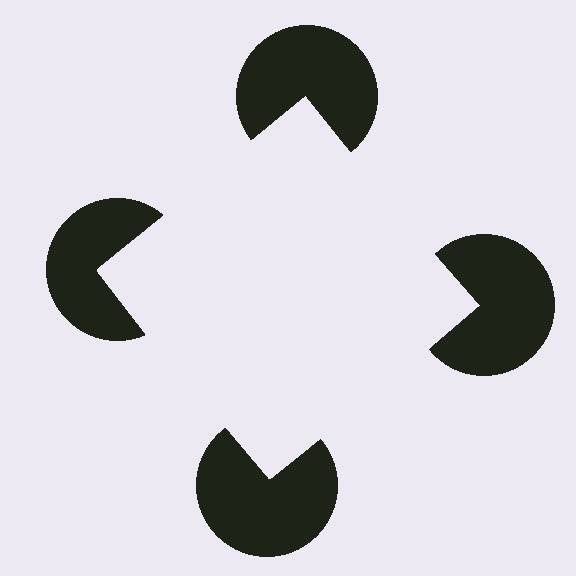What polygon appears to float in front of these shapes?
An illusory square — its edges are inferred from the aligned wedge cuts in the pac-man discs, not physically drawn.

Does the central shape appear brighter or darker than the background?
It typically appears slightly brighter than the background, even though no actual brightness change is drawn.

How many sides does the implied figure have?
4 sides.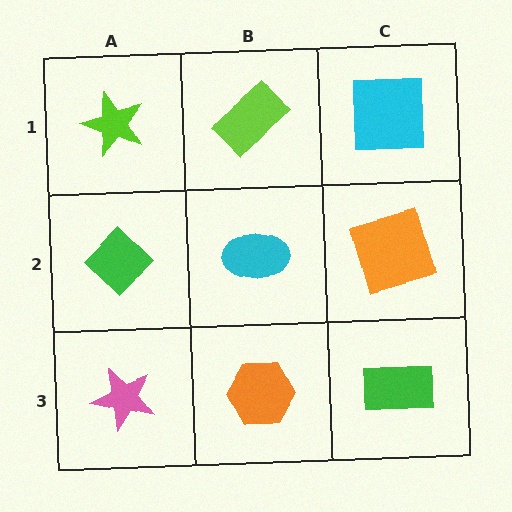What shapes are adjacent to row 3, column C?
An orange square (row 2, column C), an orange hexagon (row 3, column B).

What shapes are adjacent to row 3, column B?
A cyan ellipse (row 2, column B), a pink star (row 3, column A), a green rectangle (row 3, column C).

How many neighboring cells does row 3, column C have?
2.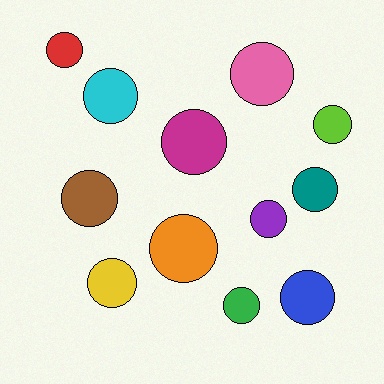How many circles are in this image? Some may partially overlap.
There are 12 circles.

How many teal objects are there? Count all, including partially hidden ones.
There is 1 teal object.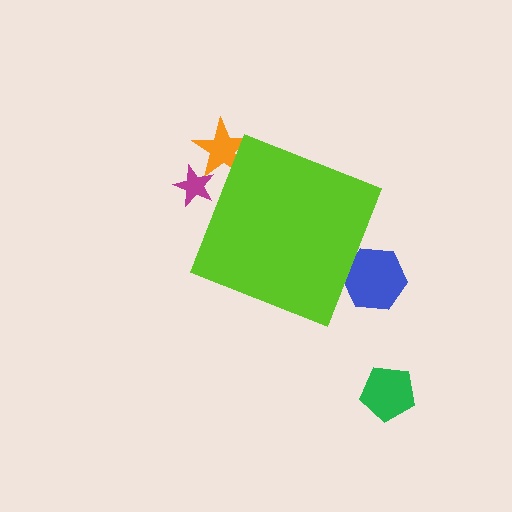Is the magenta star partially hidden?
Yes, the magenta star is partially hidden behind the lime diamond.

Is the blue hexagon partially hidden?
Yes, the blue hexagon is partially hidden behind the lime diamond.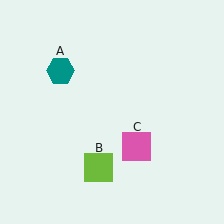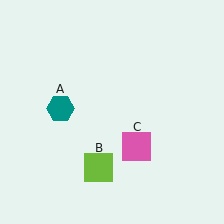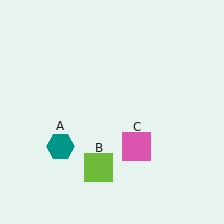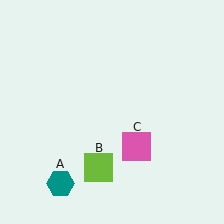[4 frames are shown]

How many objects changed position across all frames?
1 object changed position: teal hexagon (object A).